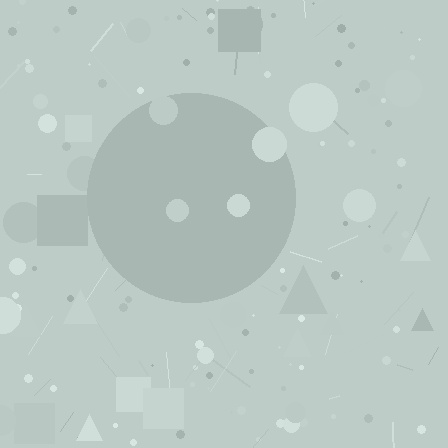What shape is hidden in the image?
A circle is hidden in the image.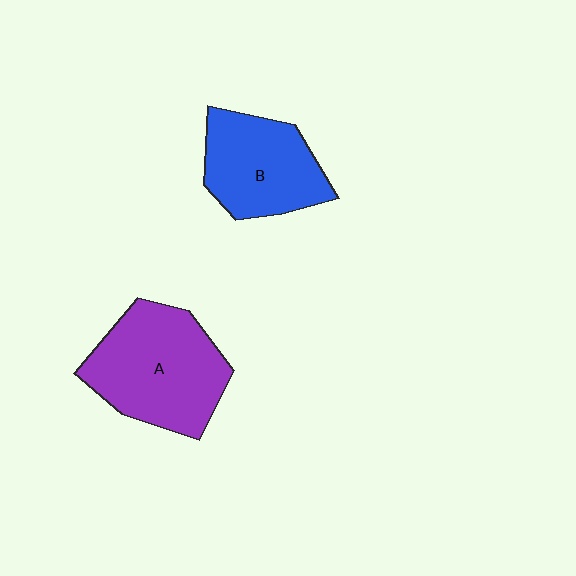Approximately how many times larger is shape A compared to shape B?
Approximately 1.3 times.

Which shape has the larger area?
Shape A (purple).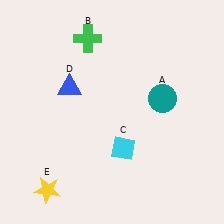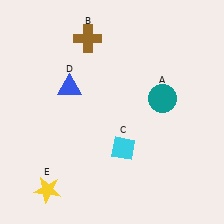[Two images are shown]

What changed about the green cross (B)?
In Image 1, B is green. In Image 2, it changed to brown.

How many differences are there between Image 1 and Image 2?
There is 1 difference between the two images.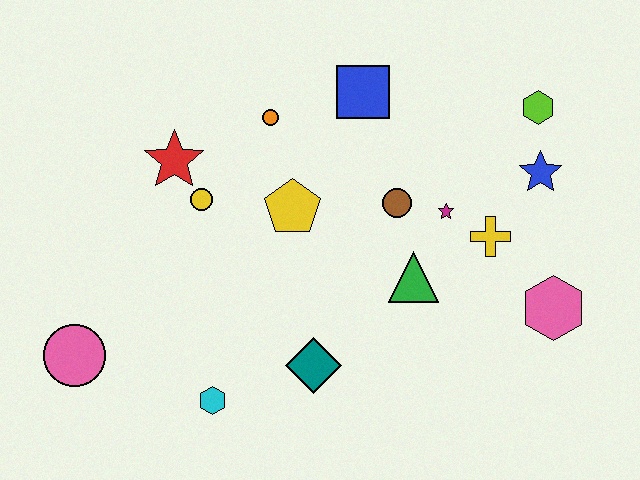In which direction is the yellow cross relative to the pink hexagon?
The yellow cross is above the pink hexagon.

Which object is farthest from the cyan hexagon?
The lime hexagon is farthest from the cyan hexagon.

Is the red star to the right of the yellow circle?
No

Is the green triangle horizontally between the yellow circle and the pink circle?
No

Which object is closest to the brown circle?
The magenta star is closest to the brown circle.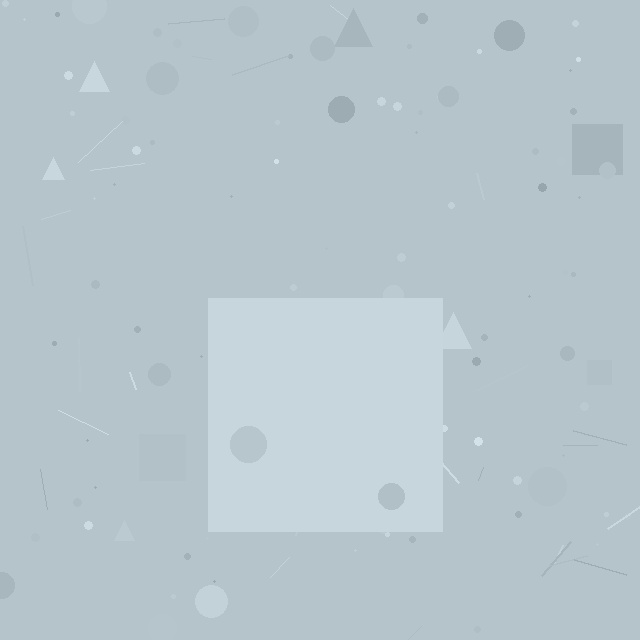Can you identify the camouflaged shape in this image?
The camouflaged shape is a square.